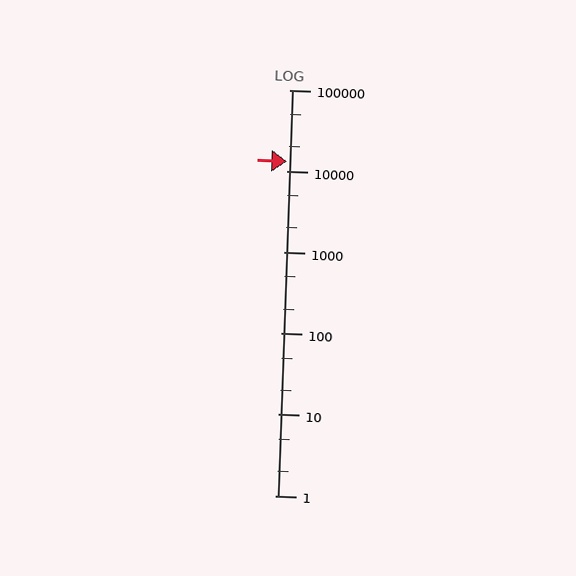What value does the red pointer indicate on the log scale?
The pointer indicates approximately 13000.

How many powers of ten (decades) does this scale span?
The scale spans 5 decades, from 1 to 100000.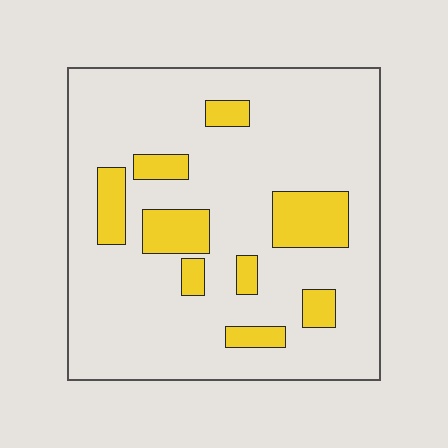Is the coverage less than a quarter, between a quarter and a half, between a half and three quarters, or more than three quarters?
Less than a quarter.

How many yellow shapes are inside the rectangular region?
9.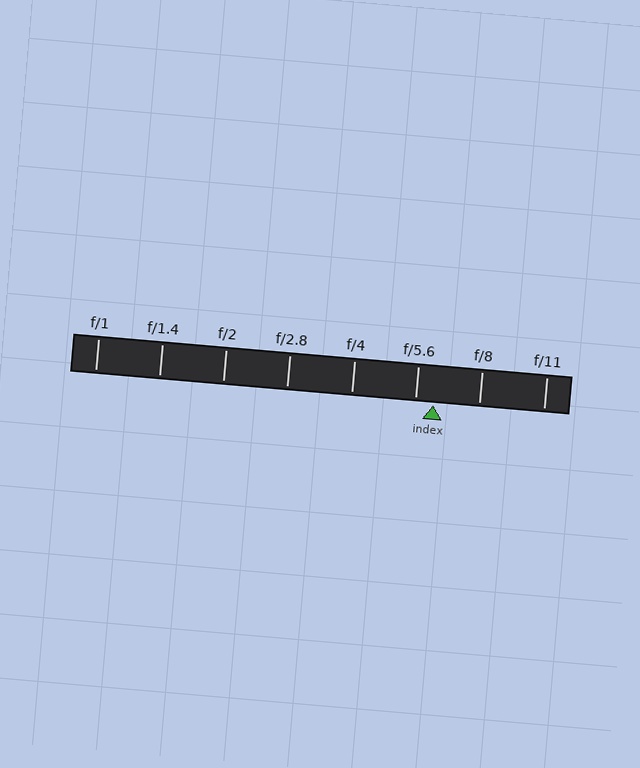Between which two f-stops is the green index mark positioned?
The index mark is between f/5.6 and f/8.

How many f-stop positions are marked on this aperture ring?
There are 8 f-stop positions marked.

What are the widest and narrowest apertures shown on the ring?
The widest aperture shown is f/1 and the narrowest is f/11.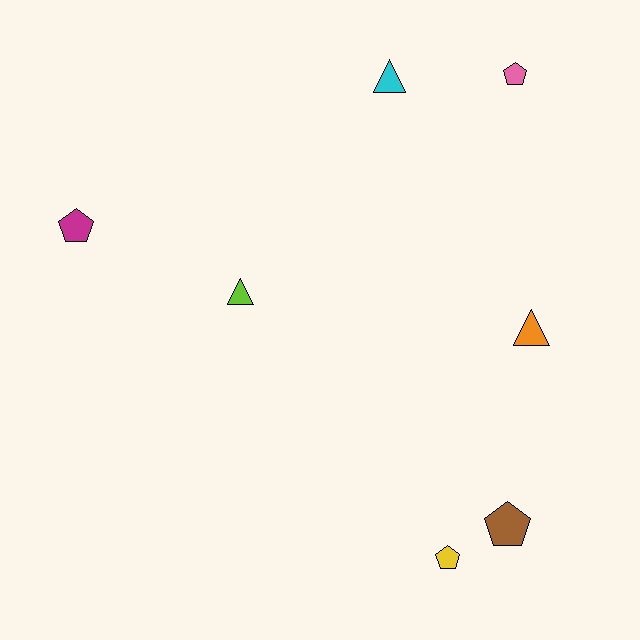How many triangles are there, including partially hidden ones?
There are 3 triangles.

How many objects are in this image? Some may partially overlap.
There are 7 objects.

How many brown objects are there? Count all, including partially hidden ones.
There is 1 brown object.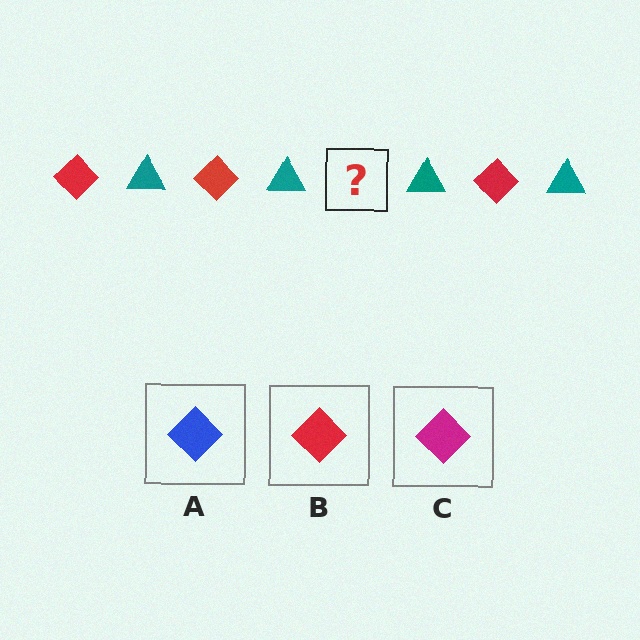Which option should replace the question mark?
Option B.